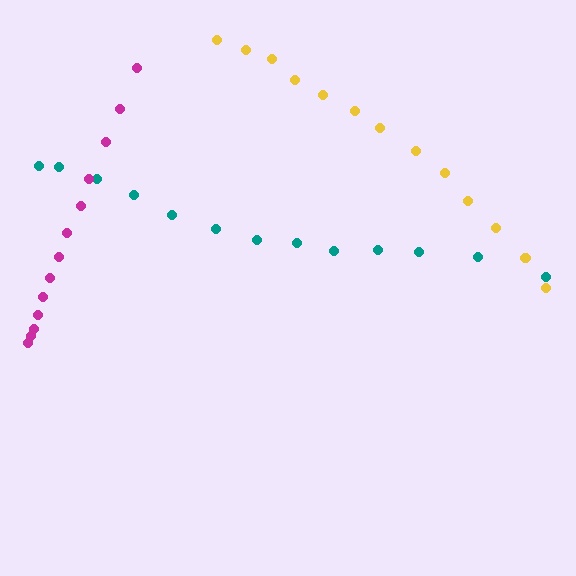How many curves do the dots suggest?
There are 3 distinct paths.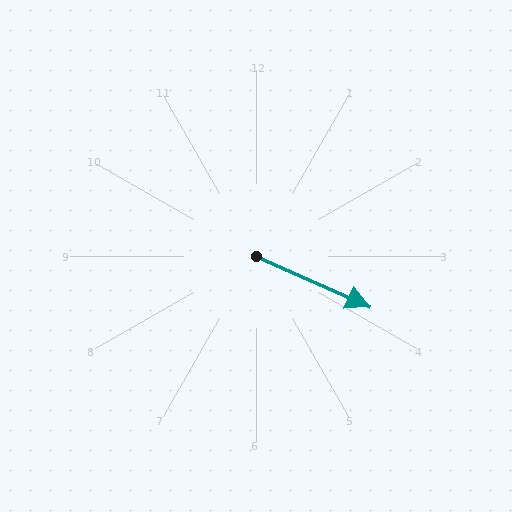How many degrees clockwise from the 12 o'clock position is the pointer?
Approximately 114 degrees.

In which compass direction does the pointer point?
Southeast.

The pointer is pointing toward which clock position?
Roughly 4 o'clock.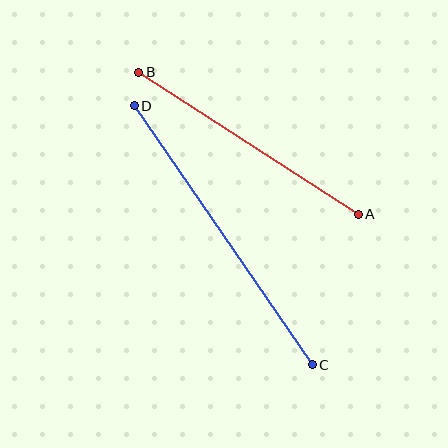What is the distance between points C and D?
The distance is approximately 314 pixels.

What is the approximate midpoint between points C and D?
The midpoint is at approximately (223, 235) pixels.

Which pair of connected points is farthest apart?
Points C and D are farthest apart.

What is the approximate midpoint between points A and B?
The midpoint is at approximately (248, 143) pixels.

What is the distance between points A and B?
The distance is approximately 261 pixels.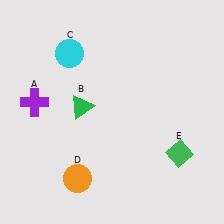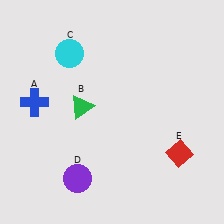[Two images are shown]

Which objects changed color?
A changed from purple to blue. D changed from orange to purple. E changed from green to red.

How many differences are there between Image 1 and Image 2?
There are 3 differences between the two images.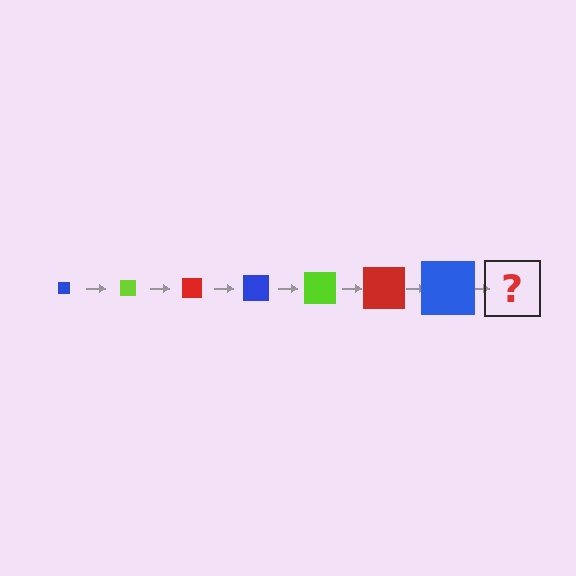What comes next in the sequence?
The next element should be a lime square, larger than the previous one.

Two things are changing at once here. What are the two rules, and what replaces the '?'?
The two rules are that the square grows larger each step and the color cycles through blue, lime, and red. The '?' should be a lime square, larger than the previous one.